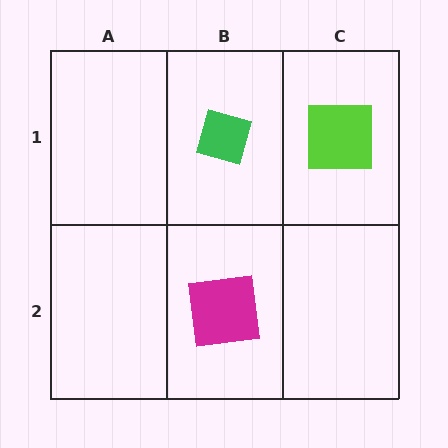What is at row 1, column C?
A lime square.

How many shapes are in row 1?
2 shapes.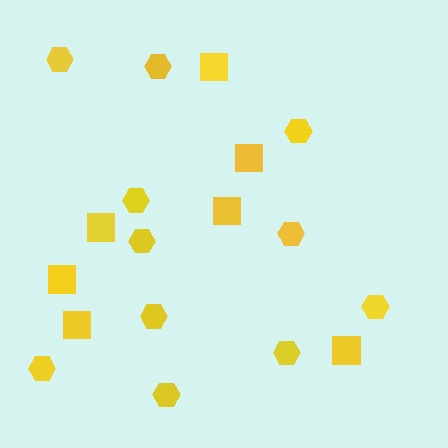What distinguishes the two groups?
There are 2 groups: one group of squares (7) and one group of hexagons (11).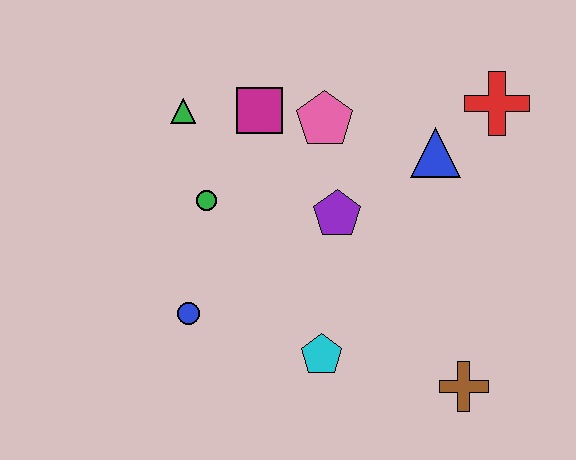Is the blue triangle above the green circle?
Yes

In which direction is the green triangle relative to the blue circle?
The green triangle is above the blue circle.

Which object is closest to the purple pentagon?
The pink pentagon is closest to the purple pentagon.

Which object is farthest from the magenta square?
The brown cross is farthest from the magenta square.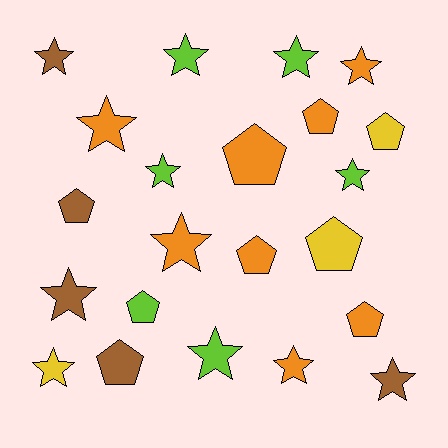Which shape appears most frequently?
Star, with 13 objects.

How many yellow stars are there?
There is 1 yellow star.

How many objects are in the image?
There are 22 objects.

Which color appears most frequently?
Orange, with 8 objects.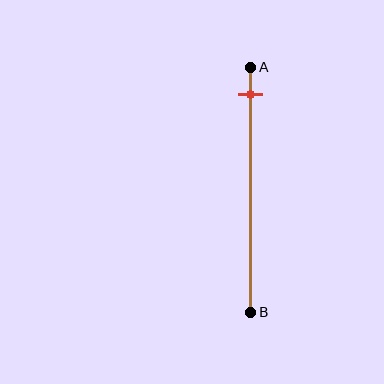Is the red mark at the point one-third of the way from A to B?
No, the mark is at about 10% from A, not at the 33% one-third point.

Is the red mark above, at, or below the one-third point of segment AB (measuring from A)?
The red mark is above the one-third point of segment AB.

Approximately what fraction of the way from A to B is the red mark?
The red mark is approximately 10% of the way from A to B.